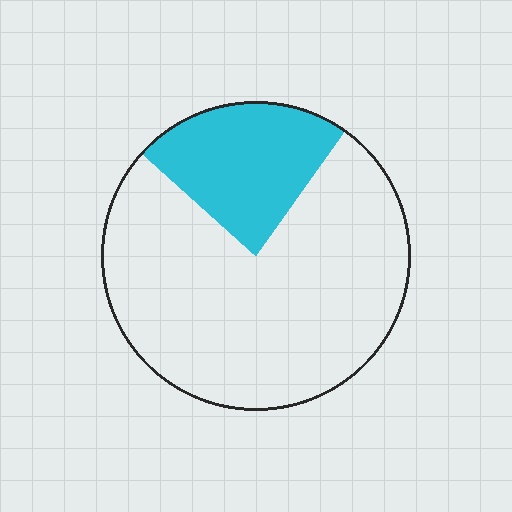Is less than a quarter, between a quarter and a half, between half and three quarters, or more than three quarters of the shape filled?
Less than a quarter.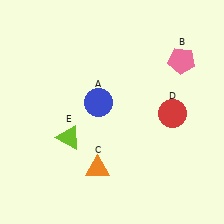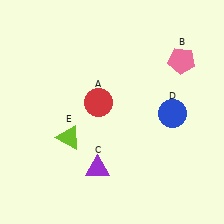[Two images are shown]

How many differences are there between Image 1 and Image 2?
There are 3 differences between the two images.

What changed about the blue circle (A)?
In Image 1, A is blue. In Image 2, it changed to red.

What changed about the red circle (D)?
In Image 1, D is red. In Image 2, it changed to blue.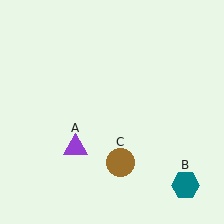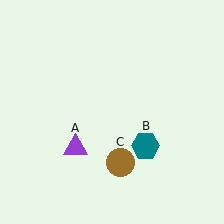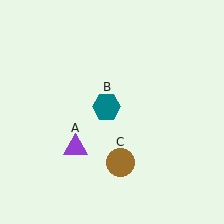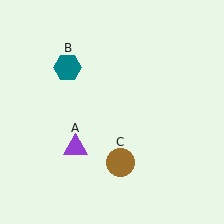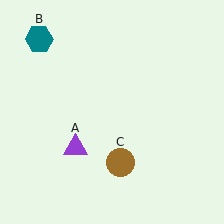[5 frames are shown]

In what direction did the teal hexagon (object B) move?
The teal hexagon (object B) moved up and to the left.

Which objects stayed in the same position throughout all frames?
Purple triangle (object A) and brown circle (object C) remained stationary.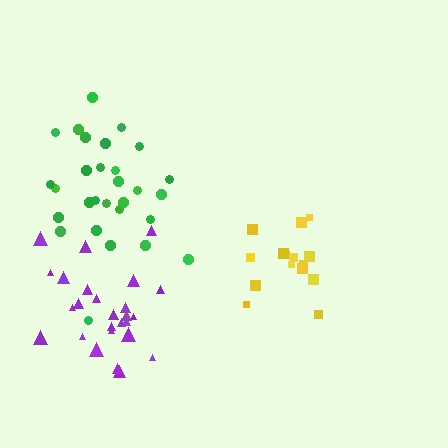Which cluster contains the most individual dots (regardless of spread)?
Green (29).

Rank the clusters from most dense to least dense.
yellow, green, purple.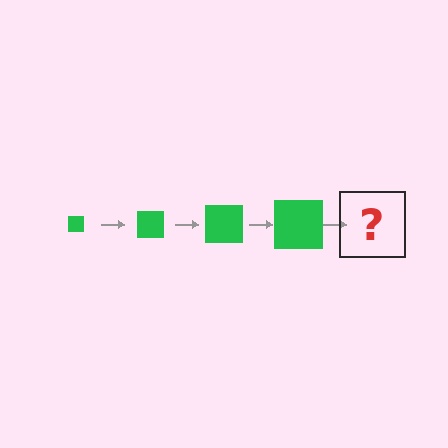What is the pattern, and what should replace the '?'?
The pattern is that the square gets progressively larger each step. The '?' should be a green square, larger than the previous one.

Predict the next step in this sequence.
The next step is a green square, larger than the previous one.